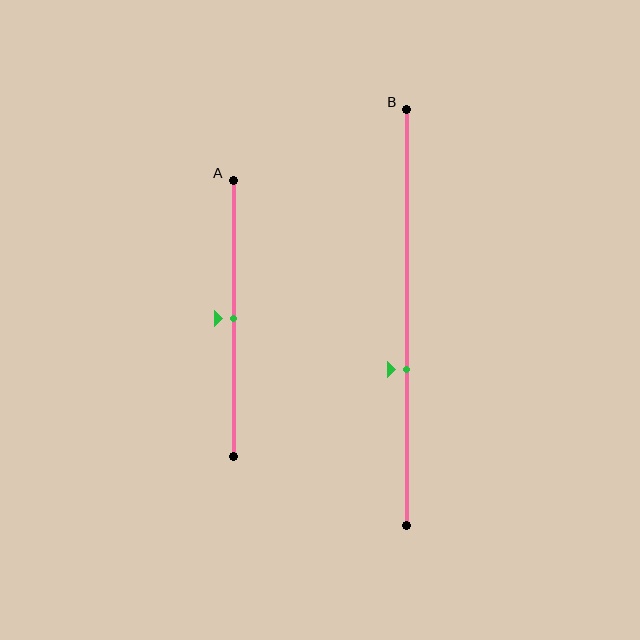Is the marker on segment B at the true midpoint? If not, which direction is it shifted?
No, the marker on segment B is shifted downward by about 12% of the segment length.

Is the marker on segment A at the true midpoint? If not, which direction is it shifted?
Yes, the marker on segment A is at the true midpoint.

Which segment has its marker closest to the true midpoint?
Segment A has its marker closest to the true midpoint.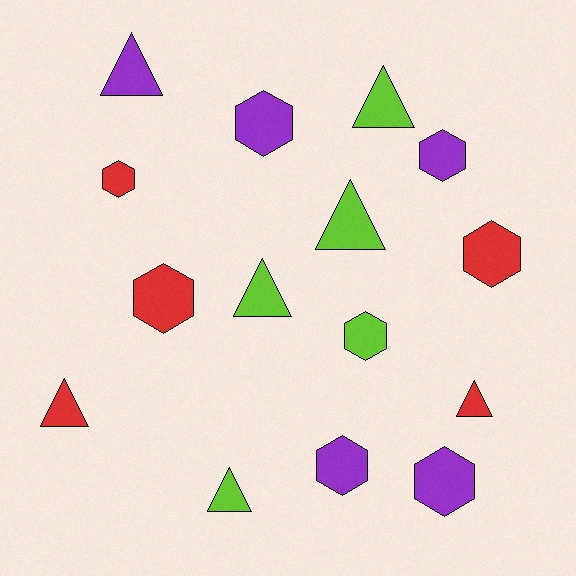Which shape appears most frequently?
Hexagon, with 8 objects.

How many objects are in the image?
There are 15 objects.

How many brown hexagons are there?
There are no brown hexagons.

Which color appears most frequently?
Red, with 5 objects.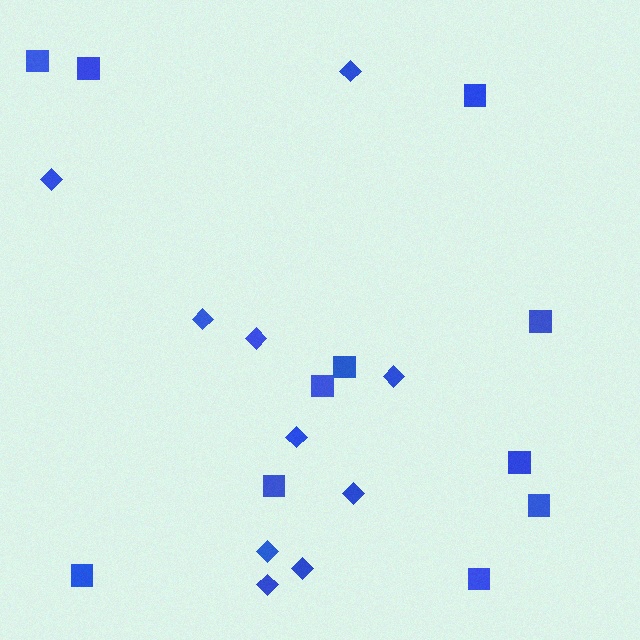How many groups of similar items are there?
There are 2 groups: one group of diamonds (10) and one group of squares (11).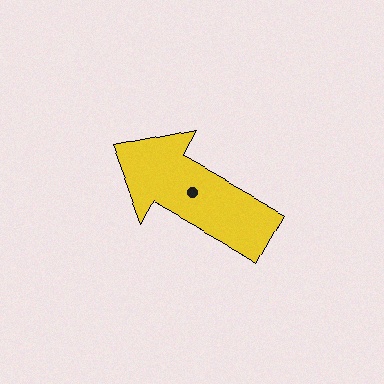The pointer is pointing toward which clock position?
Roughly 10 o'clock.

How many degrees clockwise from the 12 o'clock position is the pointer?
Approximately 299 degrees.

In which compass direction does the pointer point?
Northwest.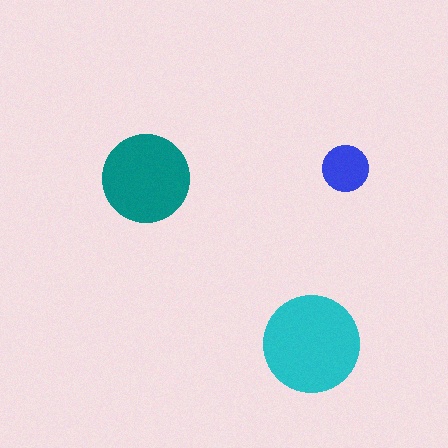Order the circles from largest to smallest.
the cyan one, the teal one, the blue one.